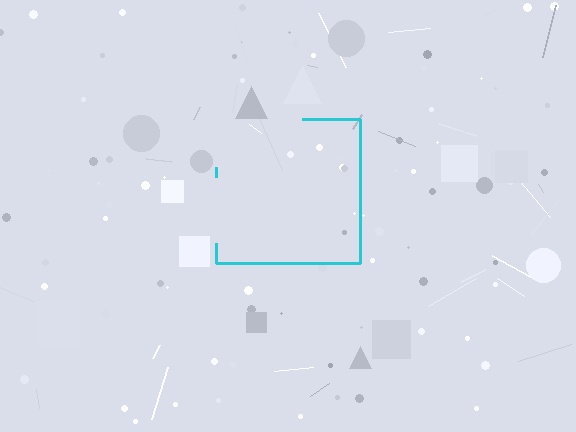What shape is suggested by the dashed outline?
The dashed outline suggests a square.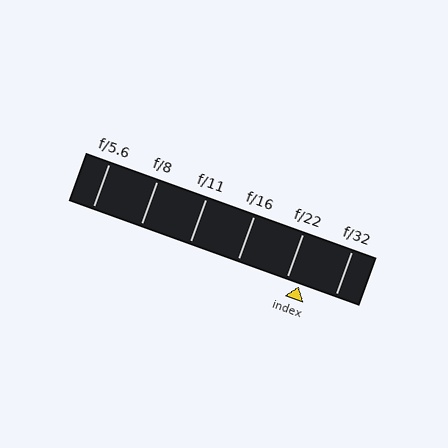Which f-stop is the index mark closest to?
The index mark is closest to f/22.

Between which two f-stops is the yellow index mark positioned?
The index mark is between f/22 and f/32.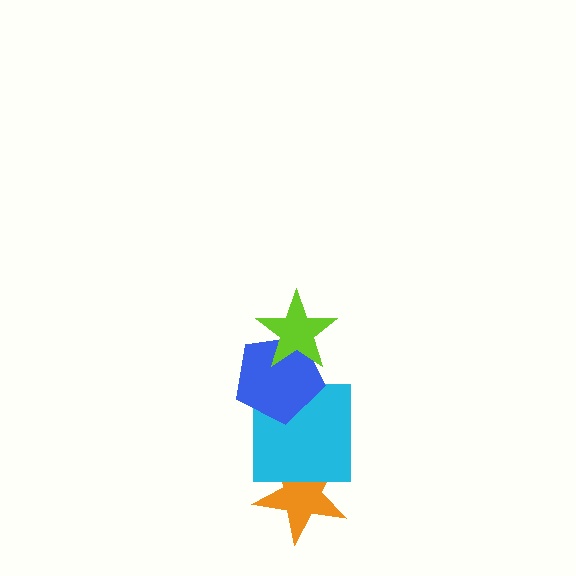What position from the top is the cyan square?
The cyan square is 3rd from the top.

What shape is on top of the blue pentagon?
The lime star is on top of the blue pentagon.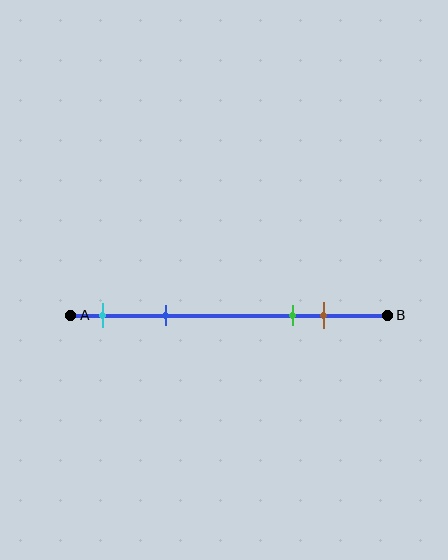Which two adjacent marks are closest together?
The green and brown marks are the closest adjacent pair.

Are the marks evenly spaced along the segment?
No, the marks are not evenly spaced.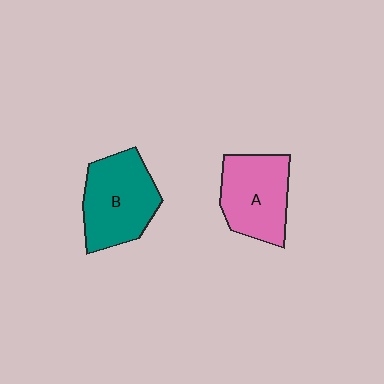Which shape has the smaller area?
Shape A (pink).